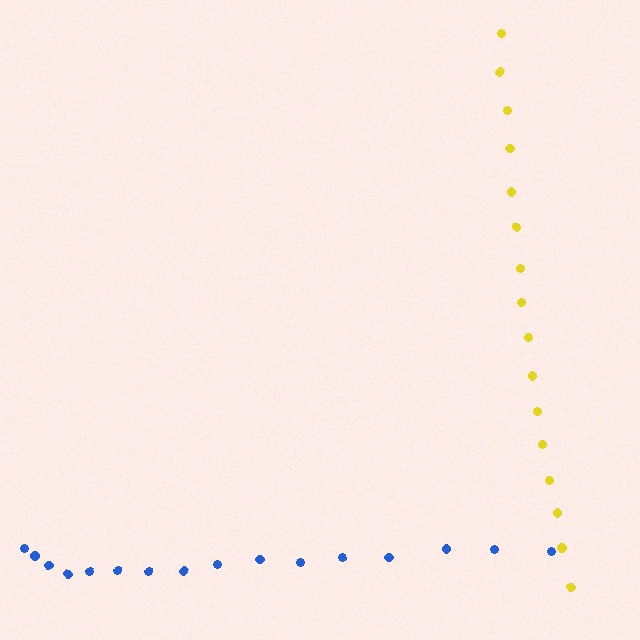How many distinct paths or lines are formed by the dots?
There are 2 distinct paths.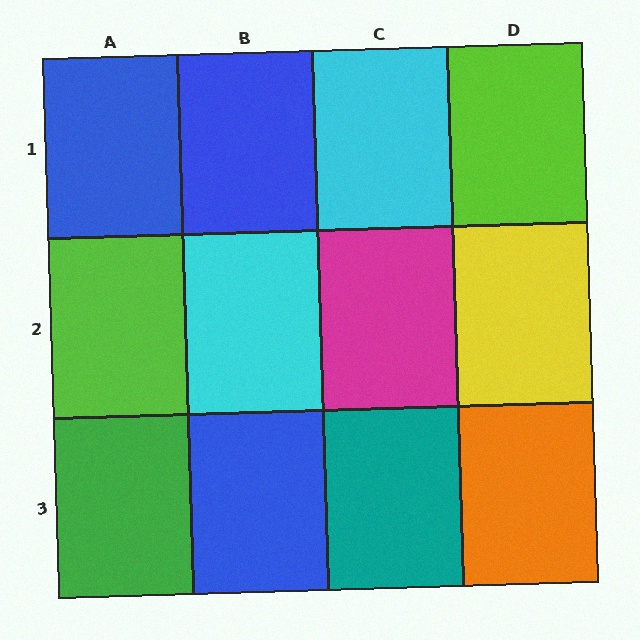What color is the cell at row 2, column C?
Magenta.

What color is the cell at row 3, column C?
Teal.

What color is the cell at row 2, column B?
Cyan.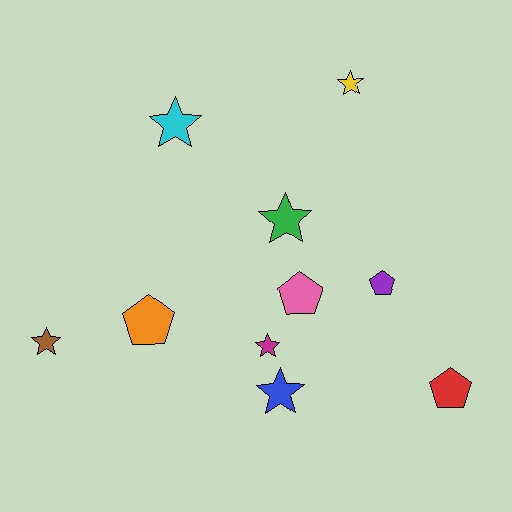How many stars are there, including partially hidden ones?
There are 6 stars.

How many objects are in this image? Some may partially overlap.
There are 10 objects.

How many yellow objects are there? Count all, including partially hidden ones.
There is 1 yellow object.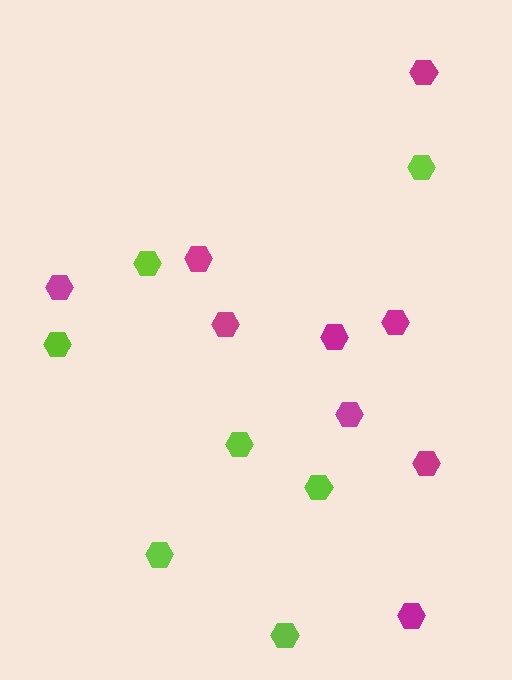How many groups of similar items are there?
There are 2 groups: one group of lime hexagons (7) and one group of magenta hexagons (9).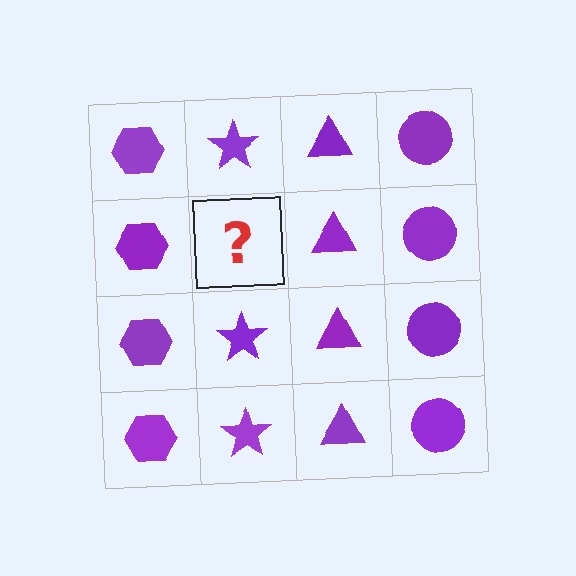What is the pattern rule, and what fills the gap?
The rule is that each column has a consistent shape. The gap should be filled with a purple star.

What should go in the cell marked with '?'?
The missing cell should contain a purple star.